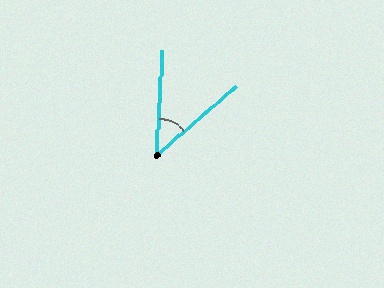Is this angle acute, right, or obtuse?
It is acute.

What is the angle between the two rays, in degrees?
Approximately 46 degrees.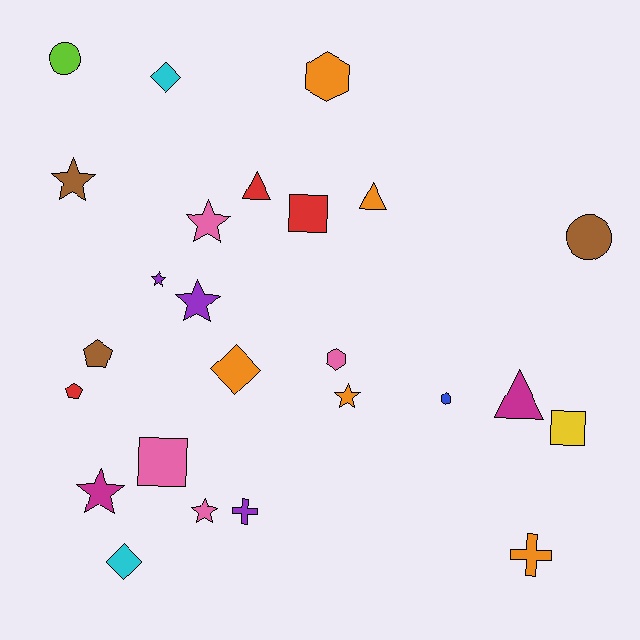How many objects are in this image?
There are 25 objects.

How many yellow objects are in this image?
There is 1 yellow object.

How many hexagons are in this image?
There are 3 hexagons.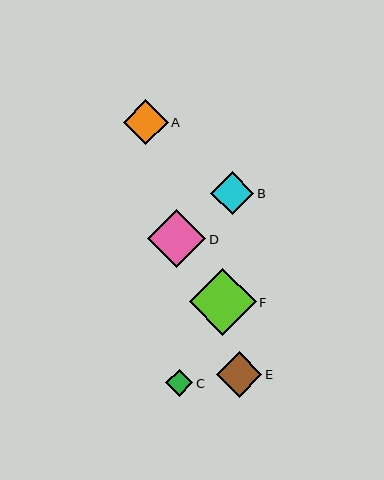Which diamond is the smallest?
Diamond C is the smallest with a size of approximately 27 pixels.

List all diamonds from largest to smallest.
From largest to smallest: F, D, E, A, B, C.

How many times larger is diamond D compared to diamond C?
Diamond D is approximately 2.1 times the size of diamond C.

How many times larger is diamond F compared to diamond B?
Diamond F is approximately 1.5 times the size of diamond B.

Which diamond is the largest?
Diamond F is the largest with a size of approximately 67 pixels.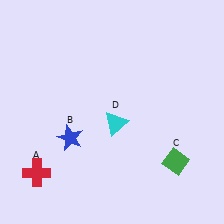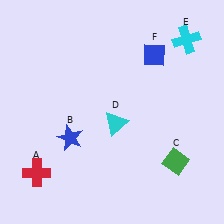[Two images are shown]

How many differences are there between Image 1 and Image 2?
There are 2 differences between the two images.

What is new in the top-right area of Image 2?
A blue diamond (F) was added in the top-right area of Image 2.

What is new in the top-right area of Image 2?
A cyan cross (E) was added in the top-right area of Image 2.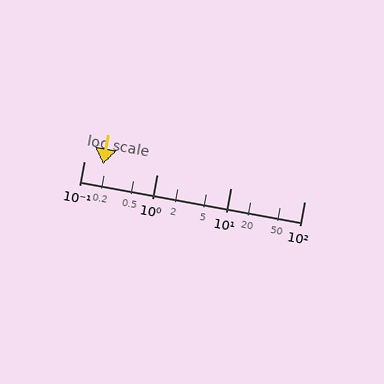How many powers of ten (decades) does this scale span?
The scale spans 3 decades, from 0.1 to 100.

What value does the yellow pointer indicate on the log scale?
The pointer indicates approximately 0.18.